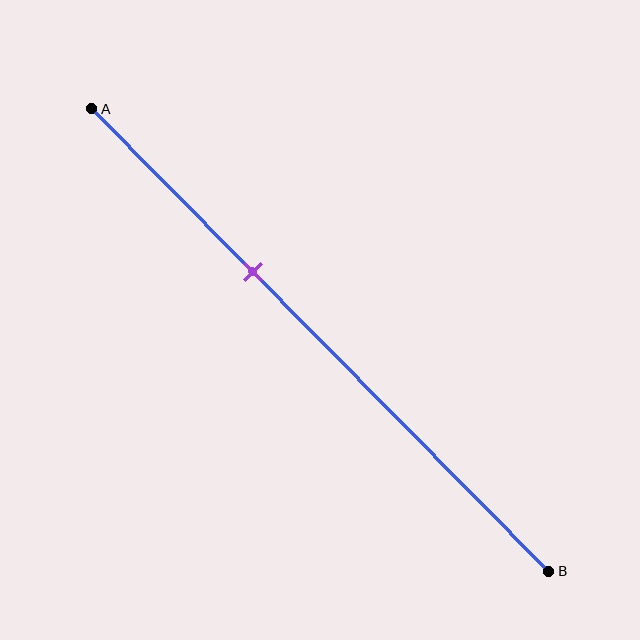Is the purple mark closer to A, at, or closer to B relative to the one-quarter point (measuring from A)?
The purple mark is closer to point B than the one-quarter point of segment AB.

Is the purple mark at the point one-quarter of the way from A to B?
No, the mark is at about 35% from A, not at the 25% one-quarter point.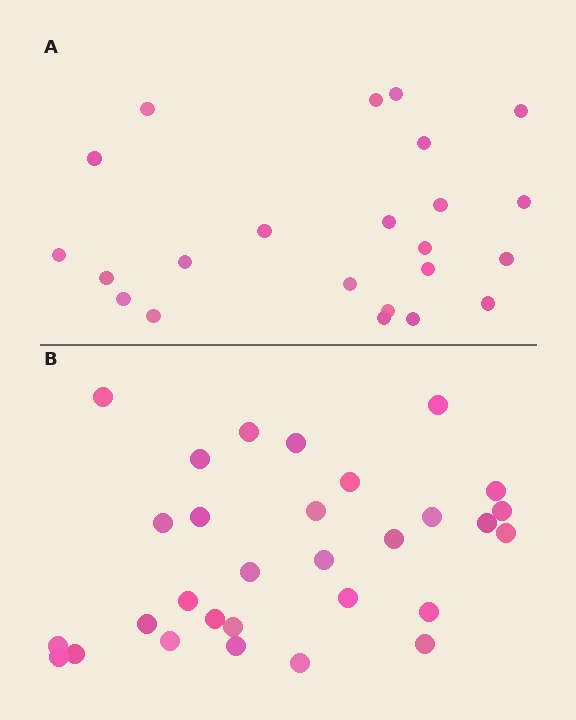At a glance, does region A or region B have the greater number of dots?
Region B (the bottom region) has more dots.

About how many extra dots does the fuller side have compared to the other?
Region B has roughly 8 or so more dots than region A.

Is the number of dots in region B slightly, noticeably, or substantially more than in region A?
Region B has noticeably more, but not dramatically so. The ratio is roughly 1.3 to 1.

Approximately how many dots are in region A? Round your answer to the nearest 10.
About 20 dots. (The exact count is 23, which rounds to 20.)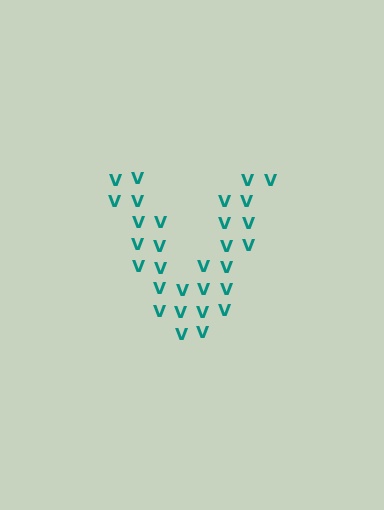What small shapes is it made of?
It is made of small letter V's.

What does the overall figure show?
The overall figure shows the letter V.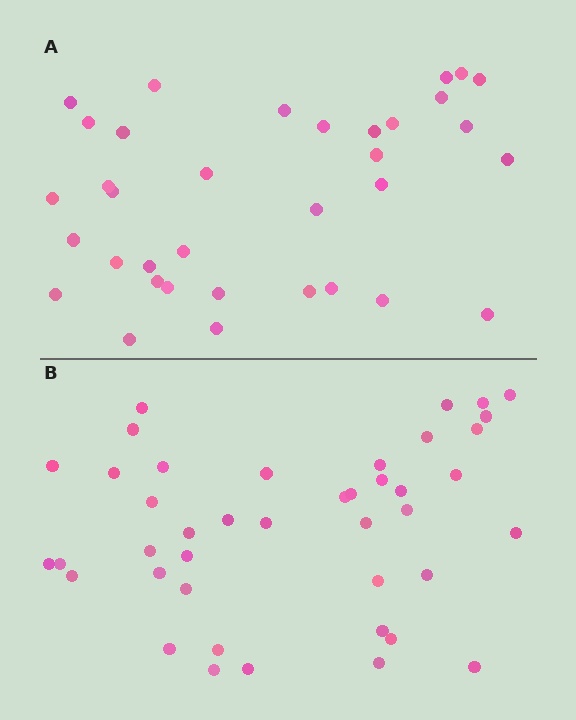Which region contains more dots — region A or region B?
Region B (the bottom region) has more dots.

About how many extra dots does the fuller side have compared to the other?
Region B has roughly 8 or so more dots than region A.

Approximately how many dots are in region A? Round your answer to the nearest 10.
About 40 dots. (The exact count is 35, which rounds to 40.)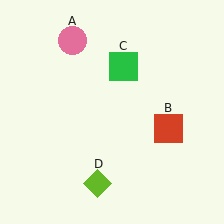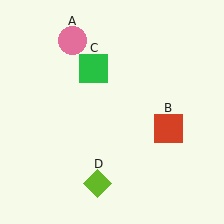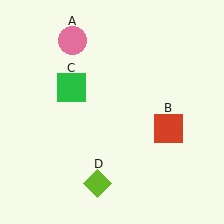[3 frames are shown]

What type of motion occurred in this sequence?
The green square (object C) rotated counterclockwise around the center of the scene.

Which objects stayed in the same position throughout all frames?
Pink circle (object A) and red square (object B) and lime diamond (object D) remained stationary.